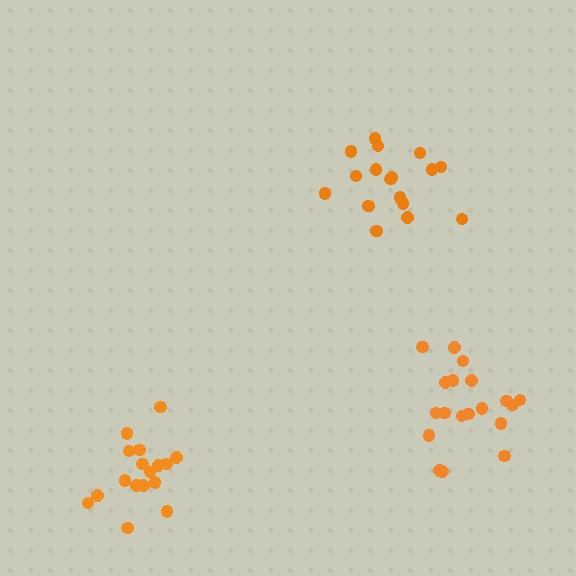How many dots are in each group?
Group 1: 17 dots, Group 2: 17 dots, Group 3: 19 dots (53 total).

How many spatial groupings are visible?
There are 3 spatial groupings.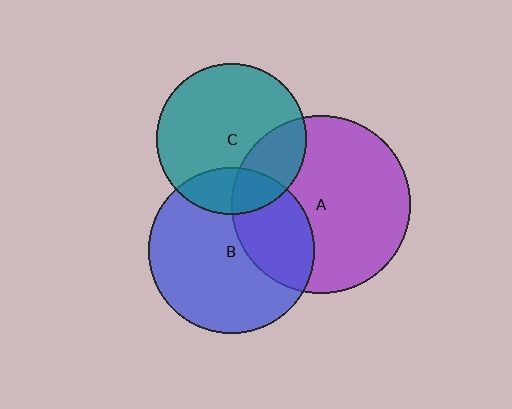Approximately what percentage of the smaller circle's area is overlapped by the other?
Approximately 30%.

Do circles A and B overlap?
Yes.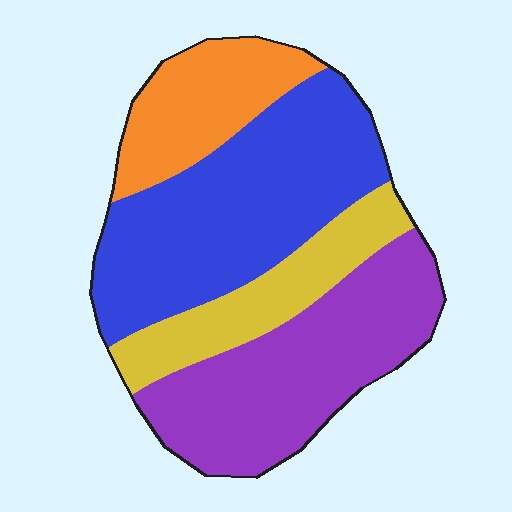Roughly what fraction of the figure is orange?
Orange covers around 15% of the figure.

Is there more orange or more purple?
Purple.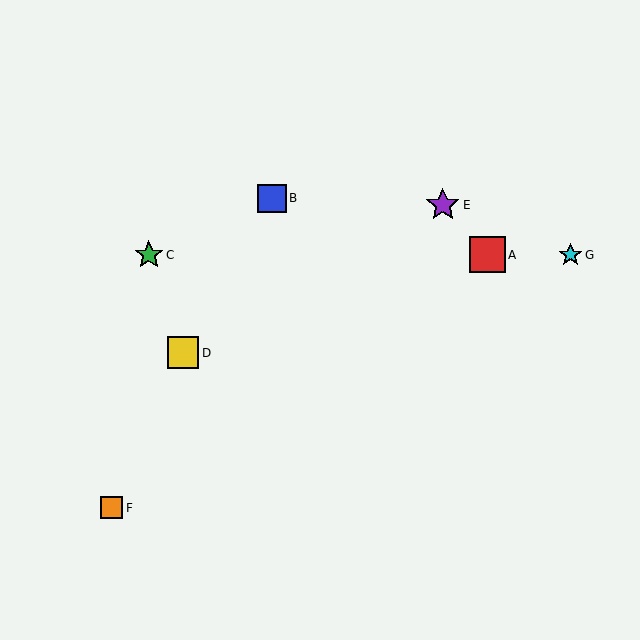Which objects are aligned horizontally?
Objects A, C, G are aligned horizontally.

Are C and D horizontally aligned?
No, C is at y≈255 and D is at y≈353.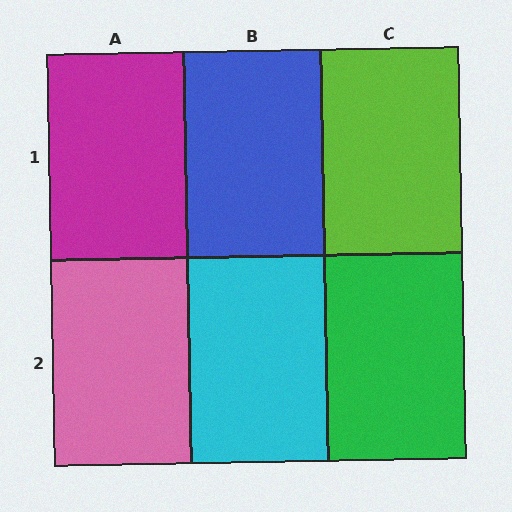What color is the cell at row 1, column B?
Blue.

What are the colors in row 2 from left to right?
Pink, cyan, green.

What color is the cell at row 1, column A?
Magenta.